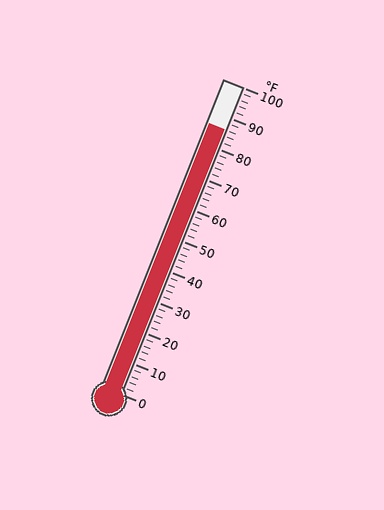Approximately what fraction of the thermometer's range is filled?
The thermometer is filled to approximately 85% of its range.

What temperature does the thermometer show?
The thermometer shows approximately 86°F.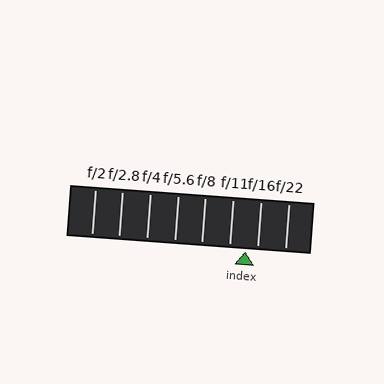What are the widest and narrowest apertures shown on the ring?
The widest aperture shown is f/2 and the narrowest is f/22.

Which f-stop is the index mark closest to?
The index mark is closest to f/16.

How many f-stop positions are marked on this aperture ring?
There are 8 f-stop positions marked.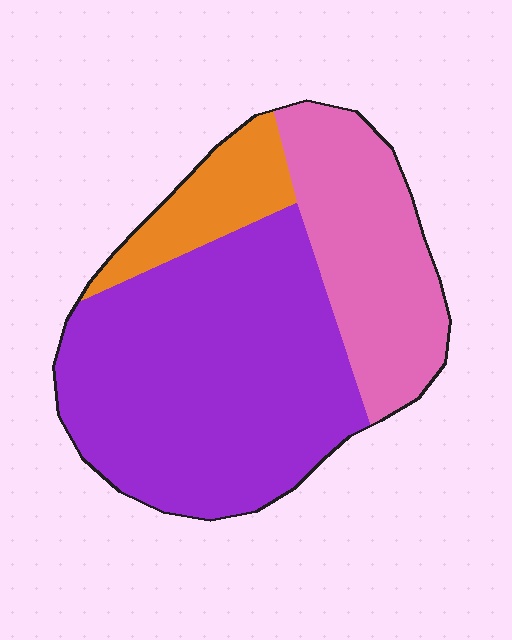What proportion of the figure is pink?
Pink covers 28% of the figure.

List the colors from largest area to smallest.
From largest to smallest: purple, pink, orange.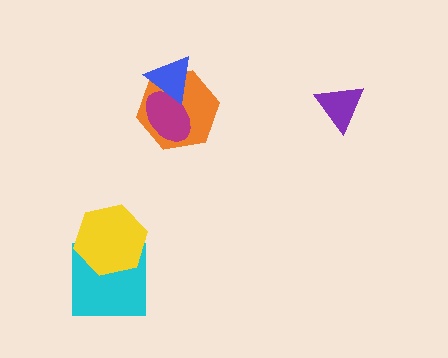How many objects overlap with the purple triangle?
0 objects overlap with the purple triangle.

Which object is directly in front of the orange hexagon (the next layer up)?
The magenta ellipse is directly in front of the orange hexagon.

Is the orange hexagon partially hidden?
Yes, it is partially covered by another shape.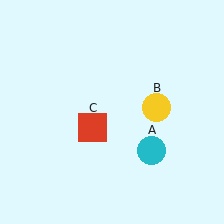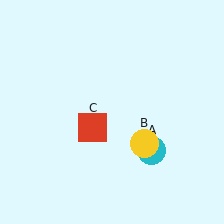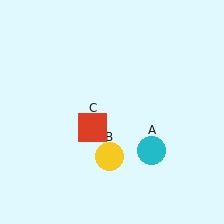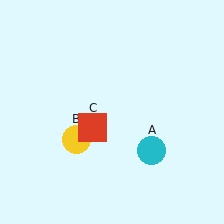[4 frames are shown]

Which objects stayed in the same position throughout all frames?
Cyan circle (object A) and red square (object C) remained stationary.